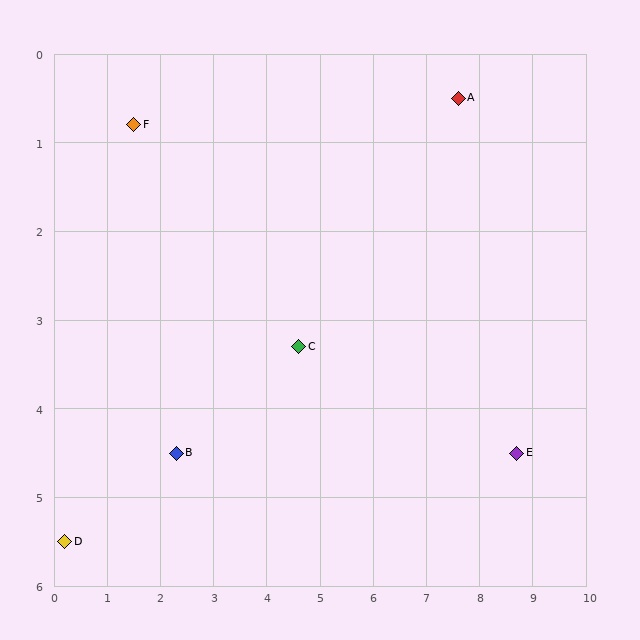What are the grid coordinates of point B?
Point B is at approximately (2.3, 4.5).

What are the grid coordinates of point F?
Point F is at approximately (1.5, 0.8).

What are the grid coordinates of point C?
Point C is at approximately (4.6, 3.3).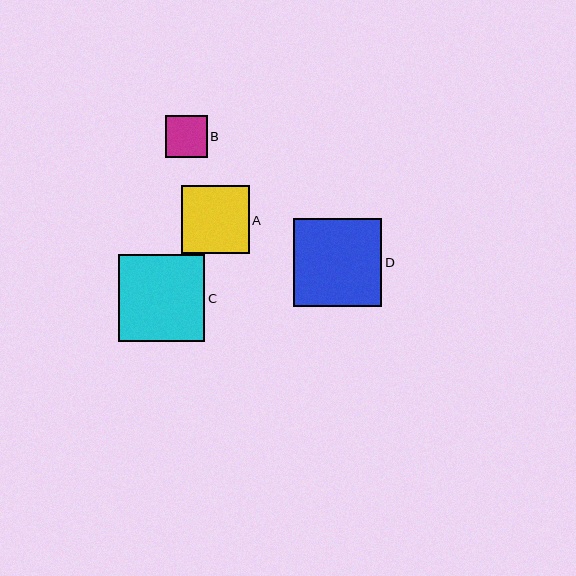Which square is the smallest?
Square B is the smallest with a size of approximately 42 pixels.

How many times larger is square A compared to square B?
Square A is approximately 1.6 times the size of square B.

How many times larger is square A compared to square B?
Square A is approximately 1.6 times the size of square B.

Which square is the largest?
Square D is the largest with a size of approximately 88 pixels.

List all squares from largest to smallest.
From largest to smallest: D, C, A, B.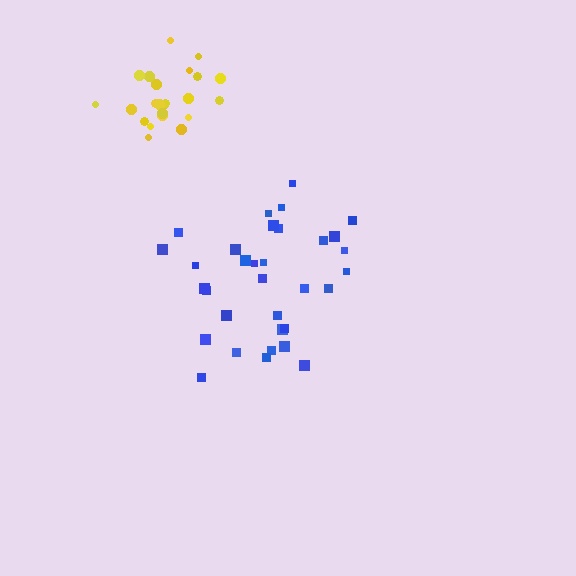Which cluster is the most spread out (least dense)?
Blue.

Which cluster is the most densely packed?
Yellow.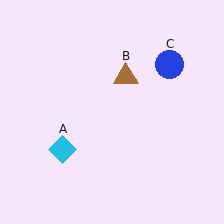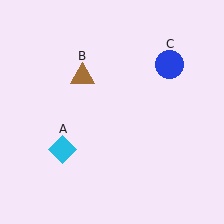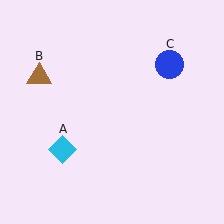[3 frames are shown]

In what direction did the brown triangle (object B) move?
The brown triangle (object B) moved left.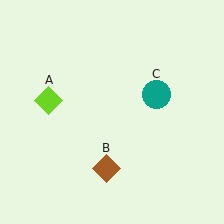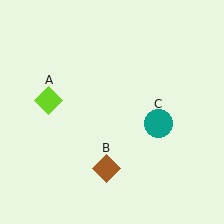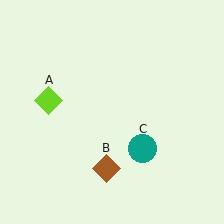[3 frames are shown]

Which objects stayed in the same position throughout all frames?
Lime diamond (object A) and brown diamond (object B) remained stationary.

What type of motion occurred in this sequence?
The teal circle (object C) rotated clockwise around the center of the scene.